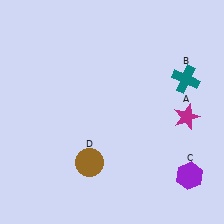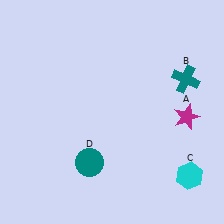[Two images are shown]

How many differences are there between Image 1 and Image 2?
There are 2 differences between the two images.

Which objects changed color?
C changed from purple to cyan. D changed from brown to teal.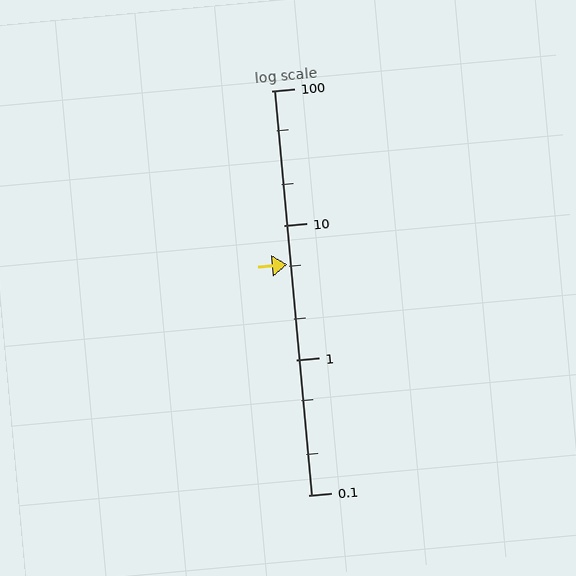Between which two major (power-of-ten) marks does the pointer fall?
The pointer is between 1 and 10.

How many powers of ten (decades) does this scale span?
The scale spans 3 decades, from 0.1 to 100.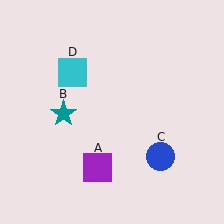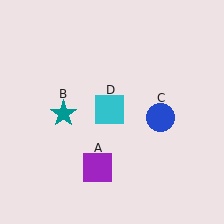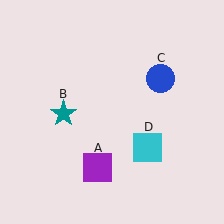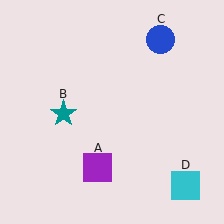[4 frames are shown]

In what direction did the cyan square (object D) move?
The cyan square (object D) moved down and to the right.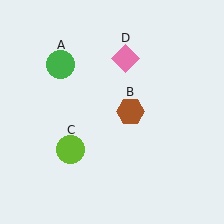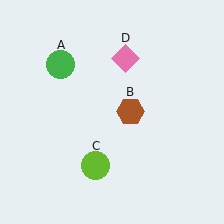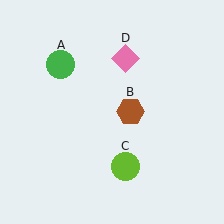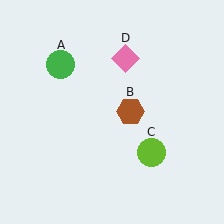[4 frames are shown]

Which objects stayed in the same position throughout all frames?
Green circle (object A) and brown hexagon (object B) and pink diamond (object D) remained stationary.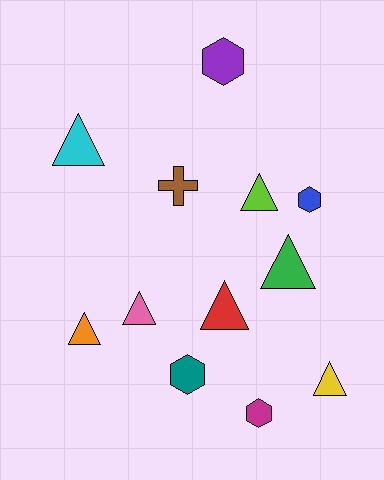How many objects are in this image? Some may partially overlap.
There are 12 objects.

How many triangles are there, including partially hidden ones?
There are 7 triangles.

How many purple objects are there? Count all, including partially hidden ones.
There is 1 purple object.